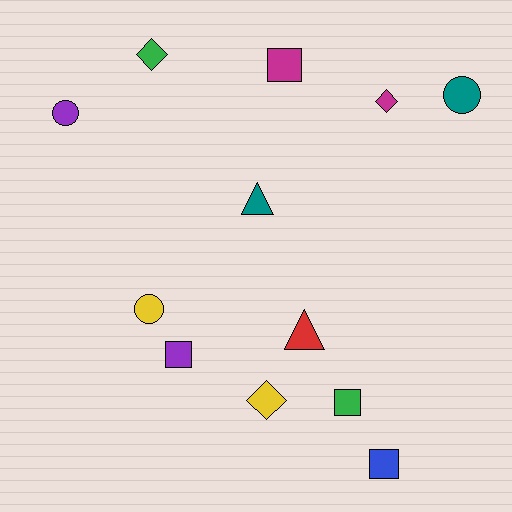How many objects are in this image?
There are 12 objects.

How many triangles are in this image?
There are 2 triangles.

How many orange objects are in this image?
There are no orange objects.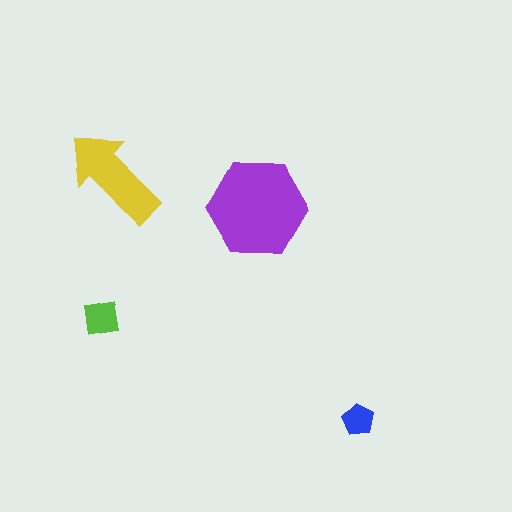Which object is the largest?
The purple hexagon.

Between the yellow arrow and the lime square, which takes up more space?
The yellow arrow.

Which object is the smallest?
The blue pentagon.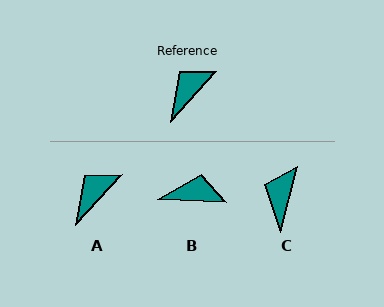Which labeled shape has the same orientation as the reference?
A.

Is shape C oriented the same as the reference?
No, it is off by about 28 degrees.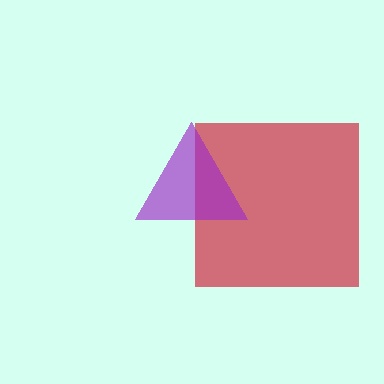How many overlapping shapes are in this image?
There are 2 overlapping shapes in the image.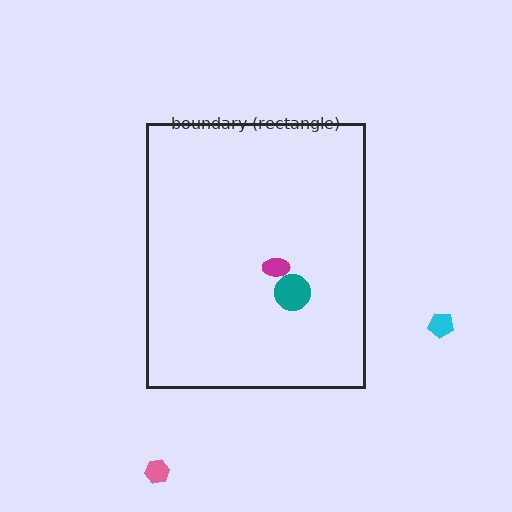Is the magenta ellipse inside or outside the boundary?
Inside.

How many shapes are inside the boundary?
2 inside, 2 outside.